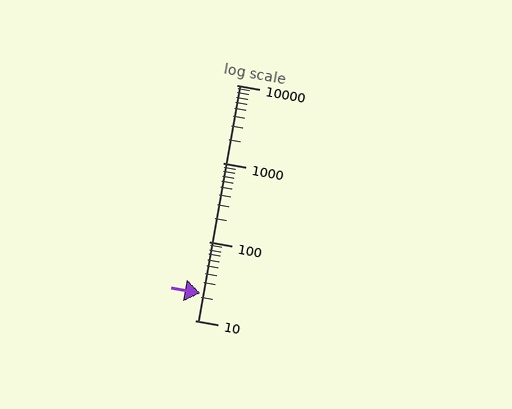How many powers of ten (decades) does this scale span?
The scale spans 3 decades, from 10 to 10000.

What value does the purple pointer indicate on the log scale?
The pointer indicates approximately 22.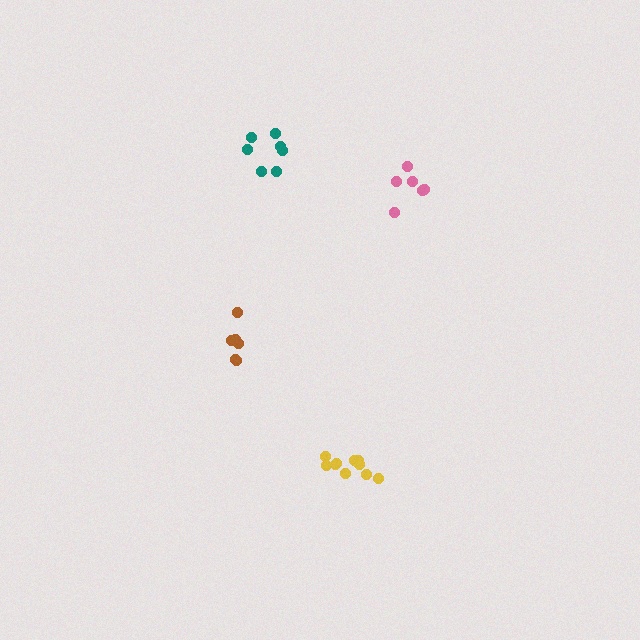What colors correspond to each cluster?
The clusters are colored: pink, brown, teal, yellow.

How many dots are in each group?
Group 1: 6 dots, Group 2: 6 dots, Group 3: 7 dots, Group 4: 10 dots (29 total).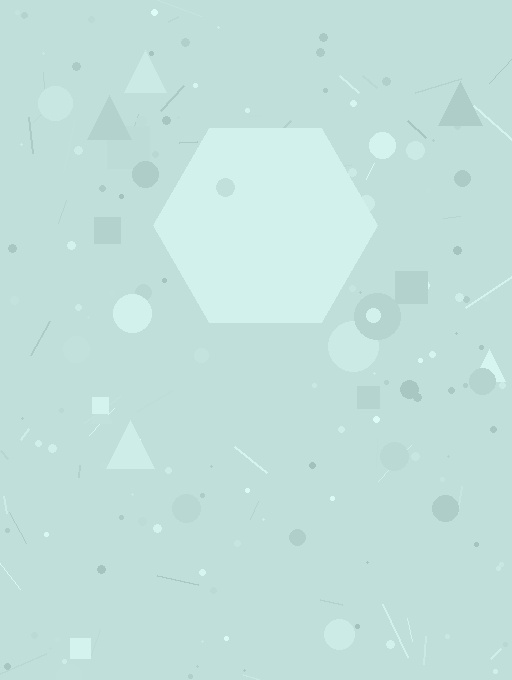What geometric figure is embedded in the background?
A hexagon is embedded in the background.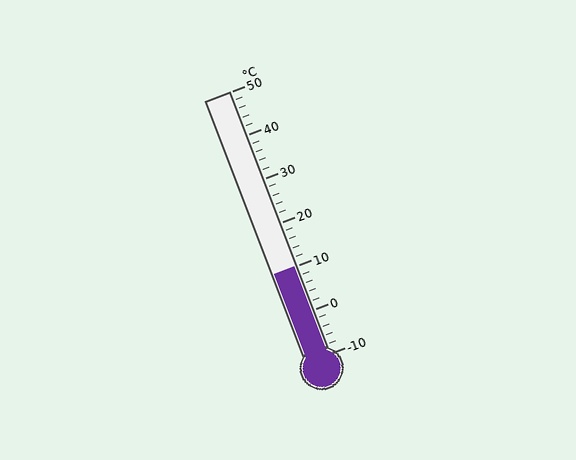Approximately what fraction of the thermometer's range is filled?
The thermometer is filled to approximately 35% of its range.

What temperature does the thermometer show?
The thermometer shows approximately 10°C.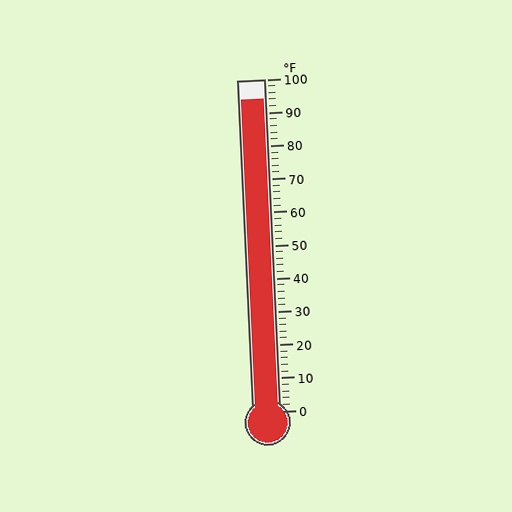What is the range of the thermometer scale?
The thermometer scale ranges from 0°F to 100°F.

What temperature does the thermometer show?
The thermometer shows approximately 94°F.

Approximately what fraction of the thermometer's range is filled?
The thermometer is filled to approximately 95% of its range.